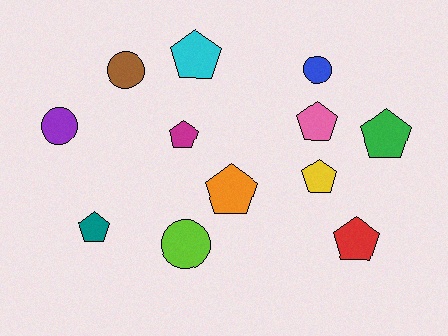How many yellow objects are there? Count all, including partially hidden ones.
There is 1 yellow object.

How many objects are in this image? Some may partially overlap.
There are 12 objects.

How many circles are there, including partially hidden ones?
There are 4 circles.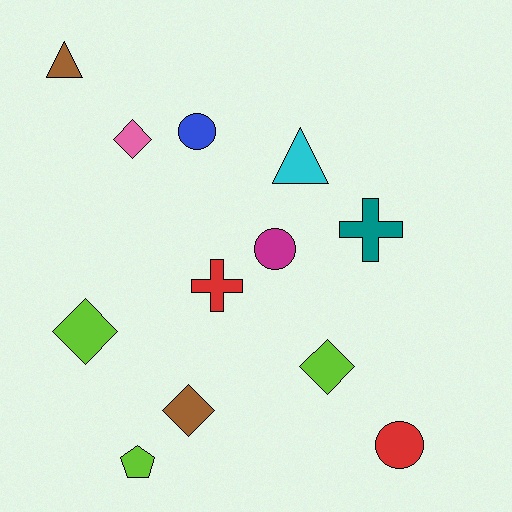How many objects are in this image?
There are 12 objects.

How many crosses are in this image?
There are 2 crosses.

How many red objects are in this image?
There are 2 red objects.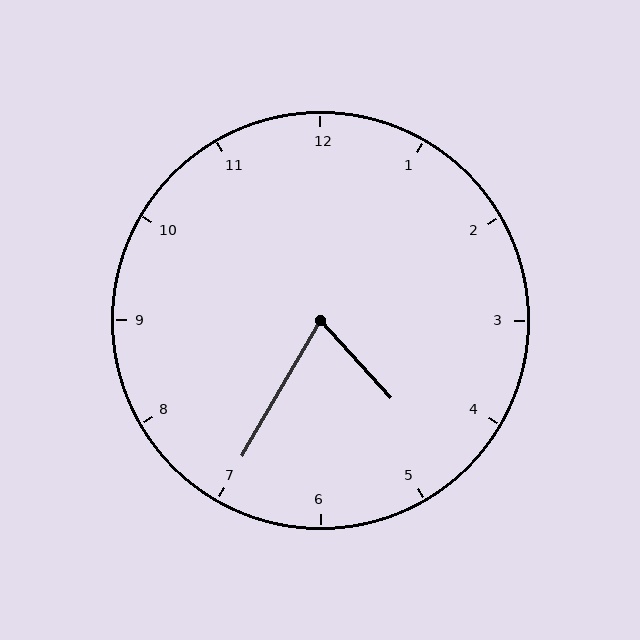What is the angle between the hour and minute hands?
Approximately 72 degrees.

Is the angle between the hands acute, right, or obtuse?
It is acute.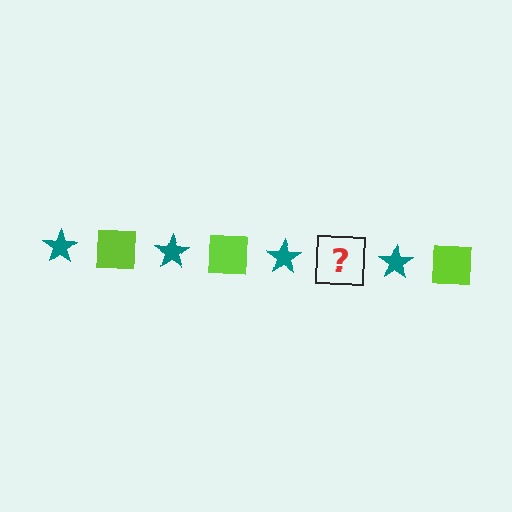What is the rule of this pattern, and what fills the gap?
The rule is that the pattern alternates between teal star and lime square. The gap should be filled with a lime square.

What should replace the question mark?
The question mark should be replaced with a lime square.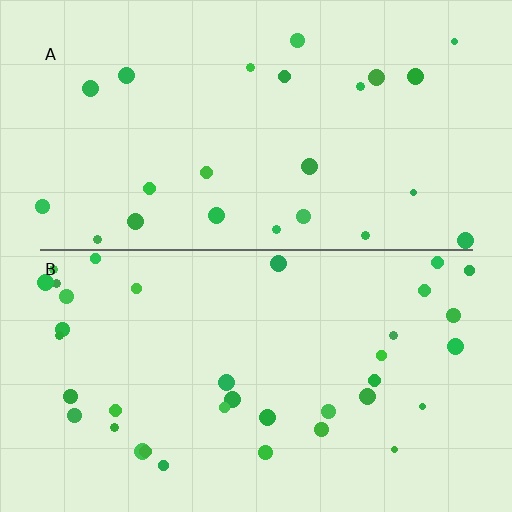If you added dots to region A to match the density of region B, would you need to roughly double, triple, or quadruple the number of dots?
Approximately double.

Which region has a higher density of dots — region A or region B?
B (the bottom).